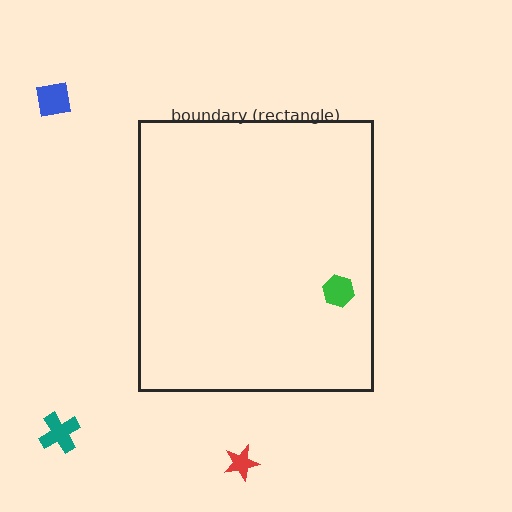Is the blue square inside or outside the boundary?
Outside.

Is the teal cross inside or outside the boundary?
Outside.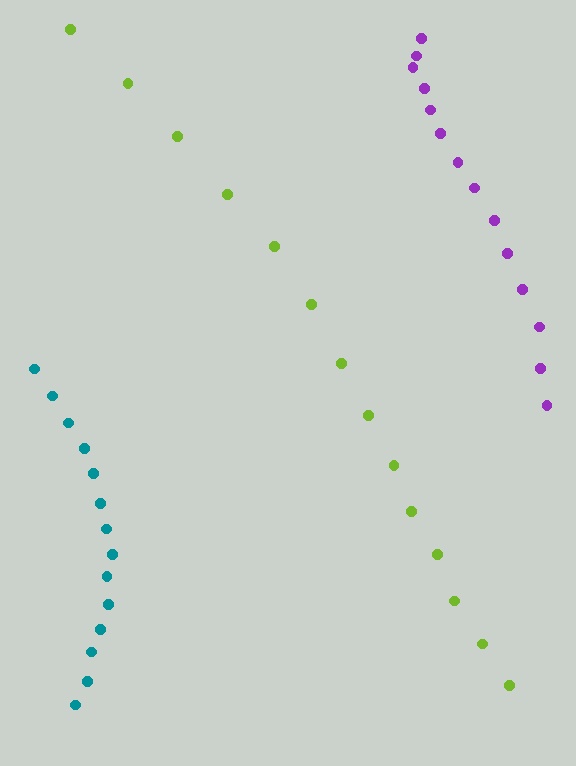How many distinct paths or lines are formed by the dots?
There are 3 distinct paths.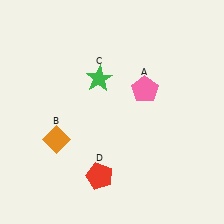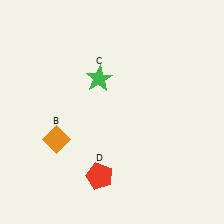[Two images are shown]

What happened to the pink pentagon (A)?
The pink pentagon (A) was removed in Image 2. It was in the top-right area of Image 1.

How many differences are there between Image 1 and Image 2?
There is 1 difference between the two images.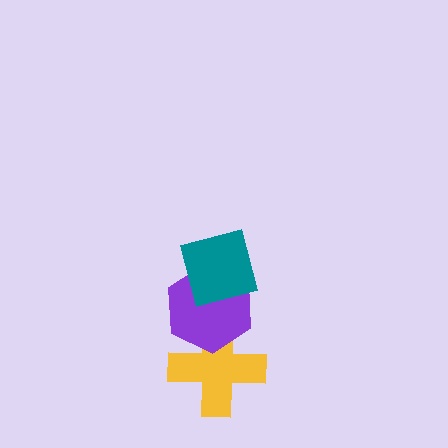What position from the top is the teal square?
The teal square is 1st from the top.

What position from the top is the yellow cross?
The yellow cross is 3rd from the top.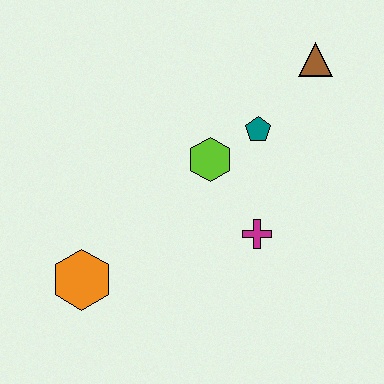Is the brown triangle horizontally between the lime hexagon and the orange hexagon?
No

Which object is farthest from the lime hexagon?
The orange hexagon is farthest from the lime hexagon.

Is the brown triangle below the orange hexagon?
No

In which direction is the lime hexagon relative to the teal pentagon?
The lime hexagon is to the left of the teal pentagon.